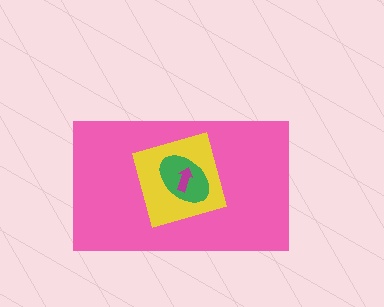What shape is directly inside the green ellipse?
The magenta arrow.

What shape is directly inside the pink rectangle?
The yellow diamond.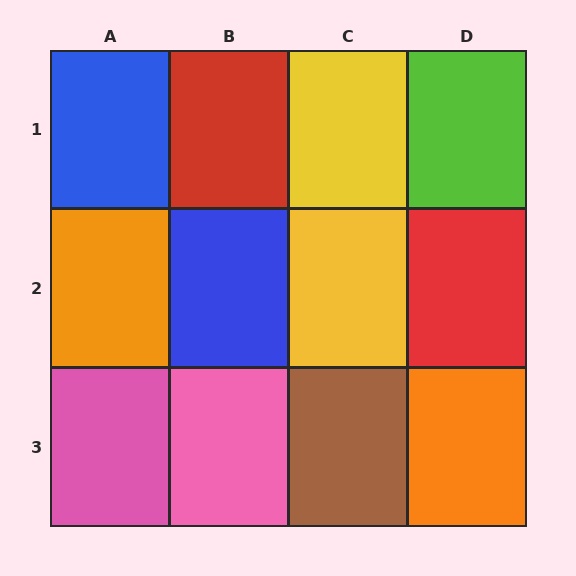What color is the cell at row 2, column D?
Red.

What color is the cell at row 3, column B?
Pink.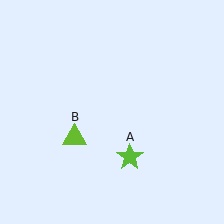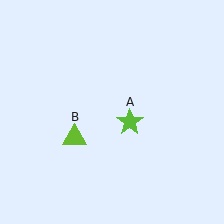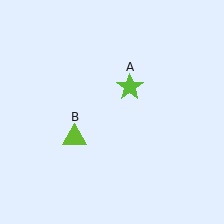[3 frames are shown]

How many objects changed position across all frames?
1 object changed position: lime star (object A).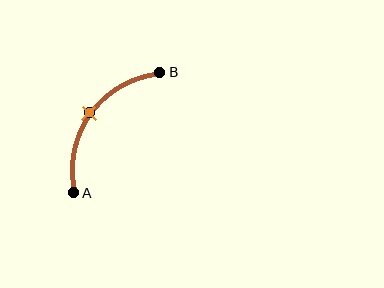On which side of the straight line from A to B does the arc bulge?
The arc bulges above and to the left of the straight line connecting A and B.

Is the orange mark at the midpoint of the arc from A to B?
Yes. The orange mark lies on the arc at equal arc-length from both A and B — it is the arc midpoint.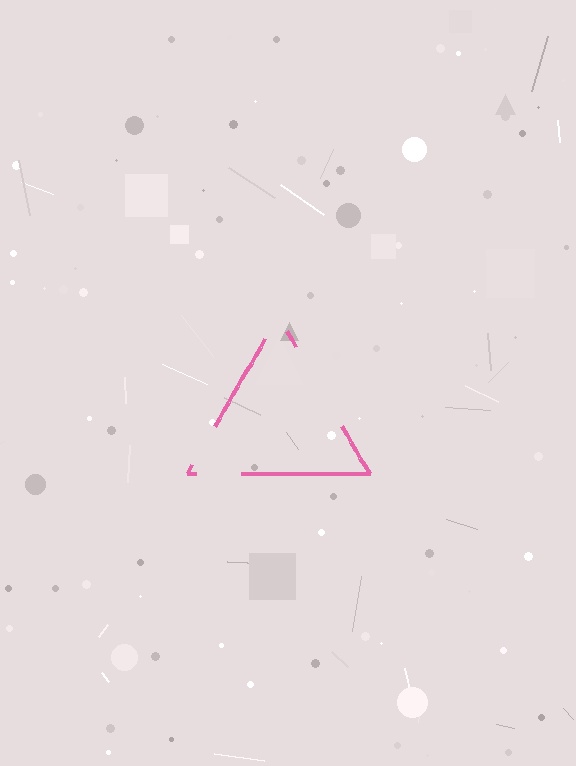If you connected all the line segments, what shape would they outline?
They would outline a triangle.